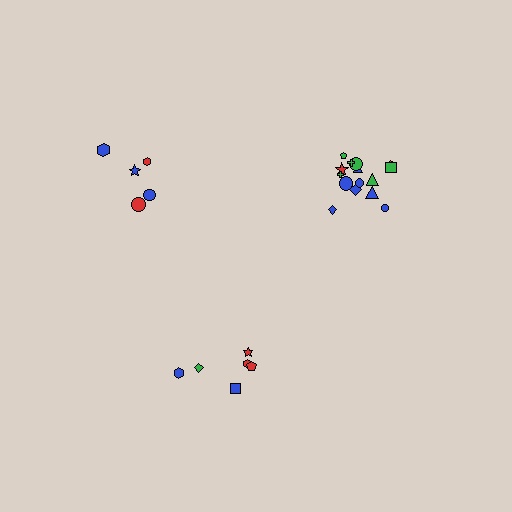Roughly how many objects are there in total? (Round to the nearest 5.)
Roughly 25 objects in total.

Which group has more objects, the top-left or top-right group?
The top-right group.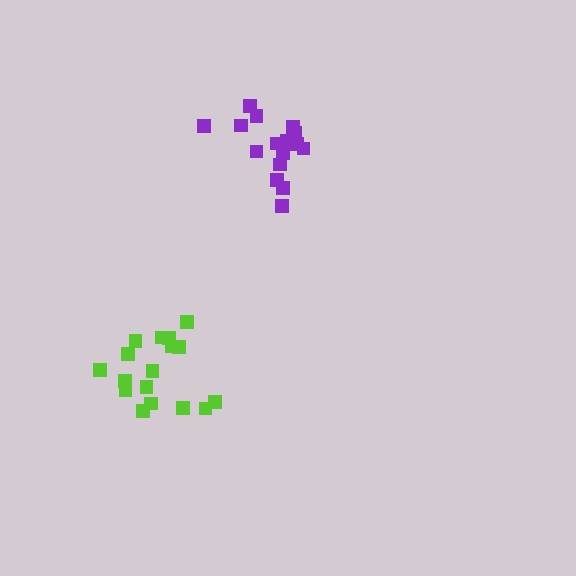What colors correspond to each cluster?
The clusters are colored: lime, purple.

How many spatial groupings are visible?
There are 2 spatial groupings.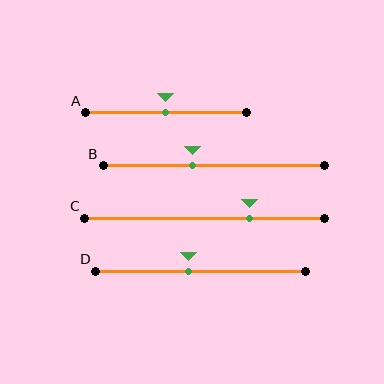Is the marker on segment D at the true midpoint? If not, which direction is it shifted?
No, the marker on segment D is shifted to the left by about 6% of the segment length.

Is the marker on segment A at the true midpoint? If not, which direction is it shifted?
Yes, the marker on segment A is at the true midpoint.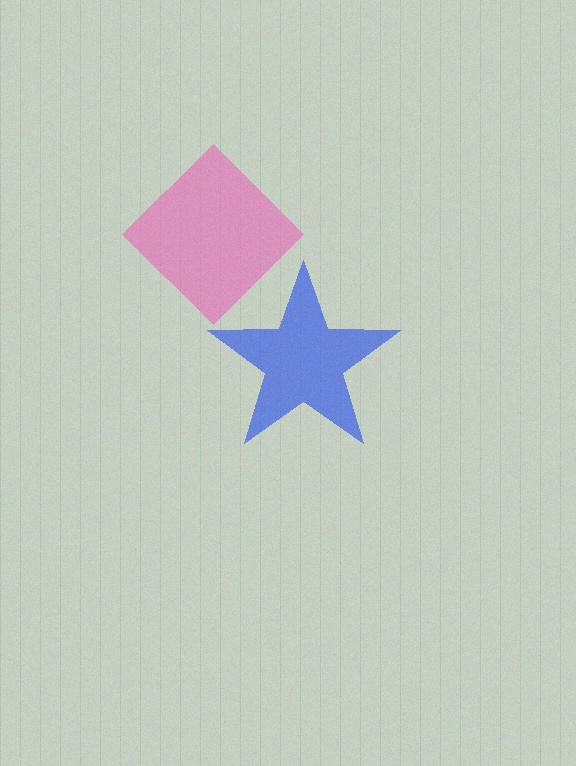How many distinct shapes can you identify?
There are 2 distinct shapes: a blue star, a pink diamond.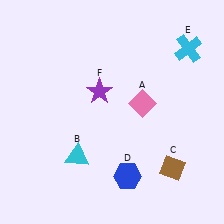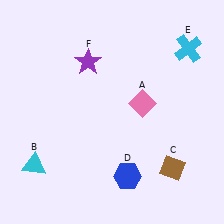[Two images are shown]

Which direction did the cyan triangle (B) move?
The cyan triangle (B) moved left.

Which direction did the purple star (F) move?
The purple star (F) moved up.